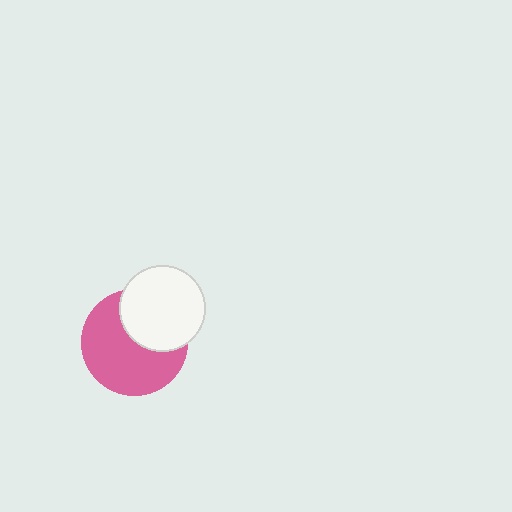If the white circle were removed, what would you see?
You would see the complete pink circle.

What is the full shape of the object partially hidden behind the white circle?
The partially hidden object is a pink circle.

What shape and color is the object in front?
The object in front is a white circle.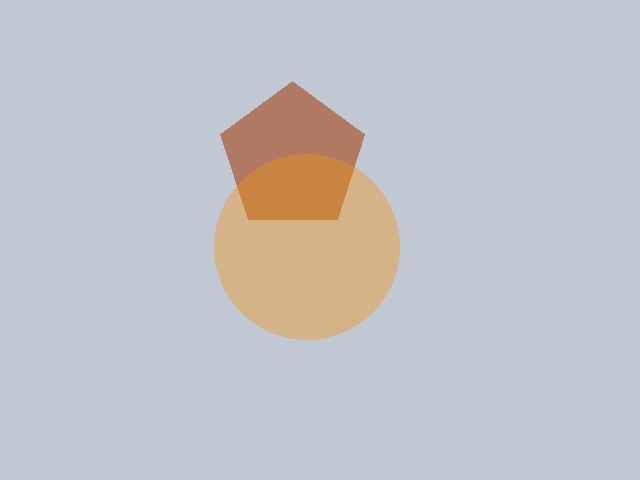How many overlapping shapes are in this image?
There are 2 overlapping shapes in the image.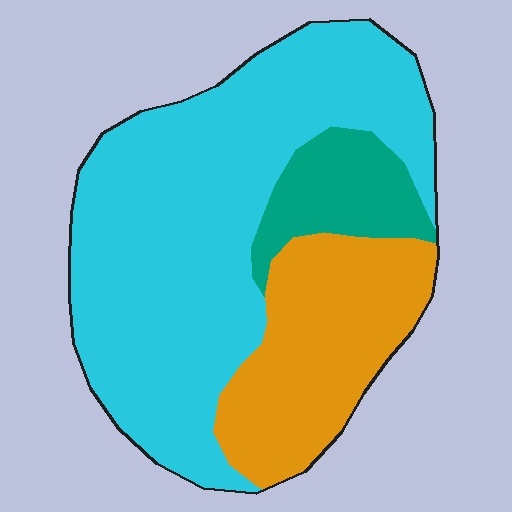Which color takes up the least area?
Teal, at roughly 10%.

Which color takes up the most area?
Cyan, at roughly 65%.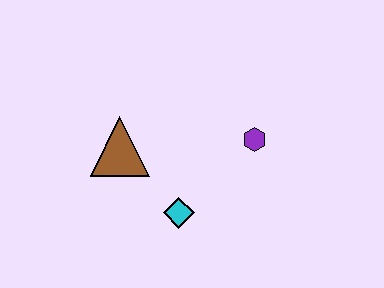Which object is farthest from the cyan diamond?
The purple hexagon is farthest from the cyan diamond.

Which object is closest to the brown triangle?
The cyan diamond is closest to the brown triangle.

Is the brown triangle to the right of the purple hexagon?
No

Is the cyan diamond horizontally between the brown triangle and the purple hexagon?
Yes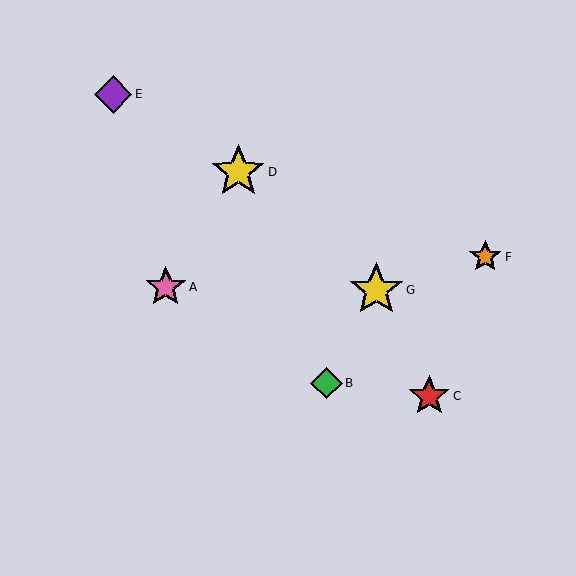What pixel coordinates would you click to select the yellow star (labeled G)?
Click at (376, 290) to select the yellow star G.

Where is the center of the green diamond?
The center of the green diamond is at (326, 383).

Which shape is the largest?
The yellow star (labeled G) is the largest.